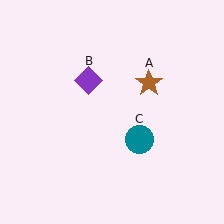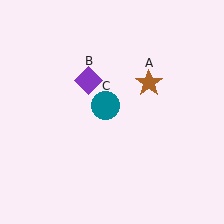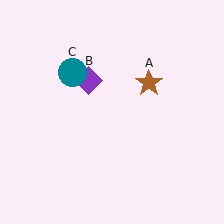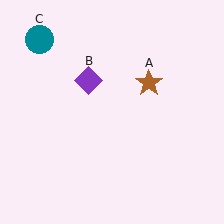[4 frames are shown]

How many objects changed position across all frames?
1 object changed position: teal circle (object C).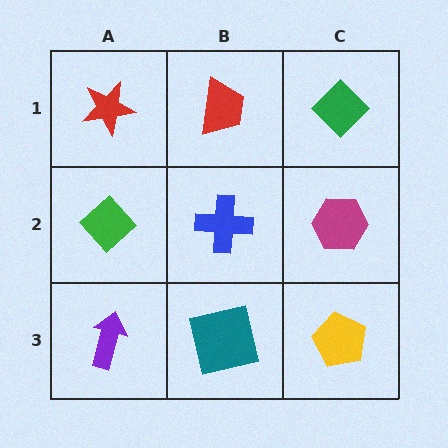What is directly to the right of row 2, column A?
A blue cross.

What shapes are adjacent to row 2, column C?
A green diamond (row 1, column C), a yellow pentagon (row 3, column C), a blue cross (row 2, column B).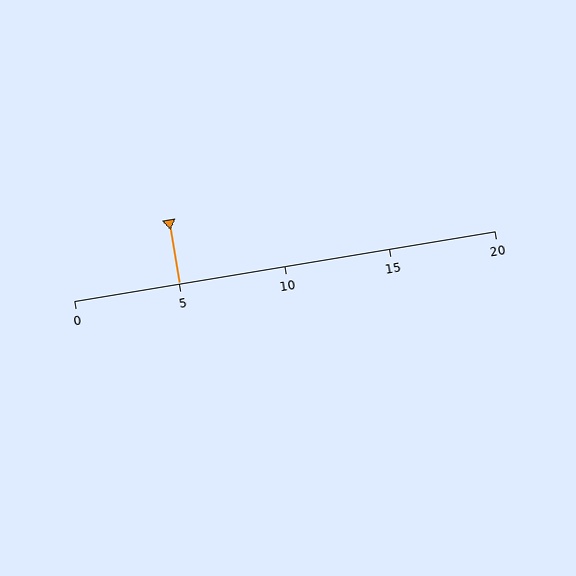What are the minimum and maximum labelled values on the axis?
The axis runs from 0 to 20.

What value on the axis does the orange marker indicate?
The marker indicates approximately 5.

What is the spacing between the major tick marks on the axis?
The major ticks are spaced 5 apart.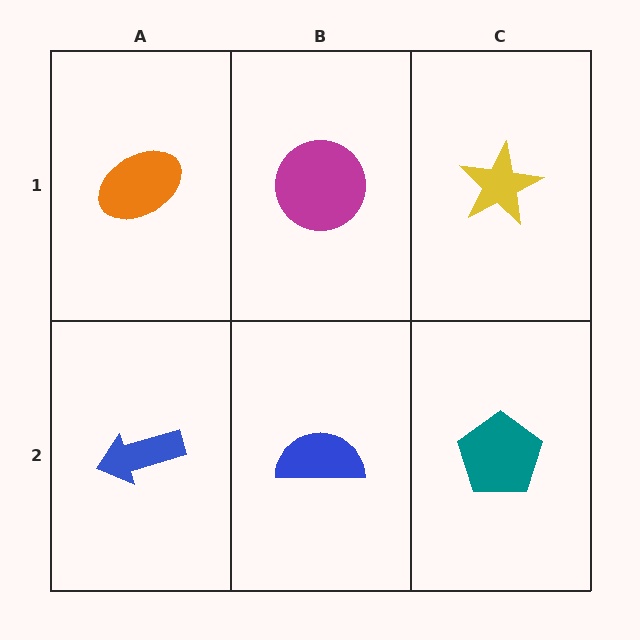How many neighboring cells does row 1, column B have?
3.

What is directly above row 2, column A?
An orange ellipse.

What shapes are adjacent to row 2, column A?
An orange ellipse (row 1, column A), a blue semicircle (row 2, column B).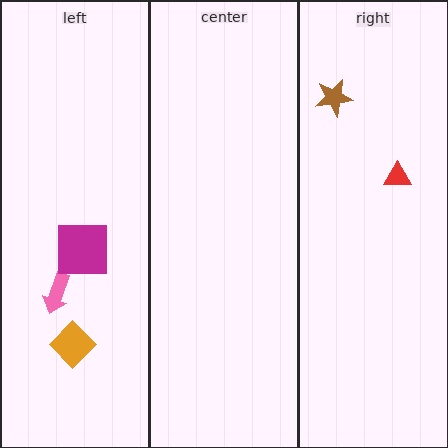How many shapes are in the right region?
2.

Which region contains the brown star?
The right region.